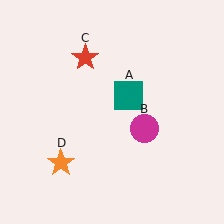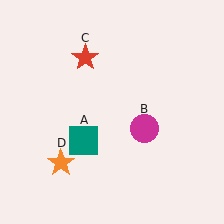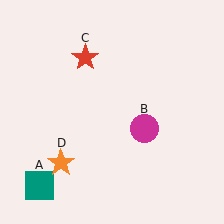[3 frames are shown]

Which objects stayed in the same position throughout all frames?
Magenta circle (object B) and red star (object C) and orange star (object D) remained stationary.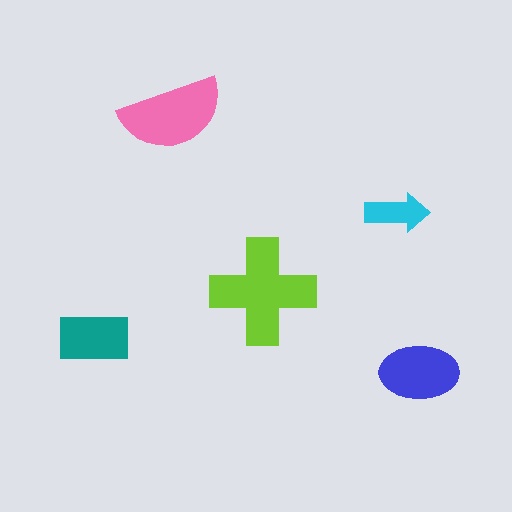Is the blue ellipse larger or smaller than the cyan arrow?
Larger.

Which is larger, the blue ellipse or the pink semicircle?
The pink semicircle.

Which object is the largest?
The lime cross.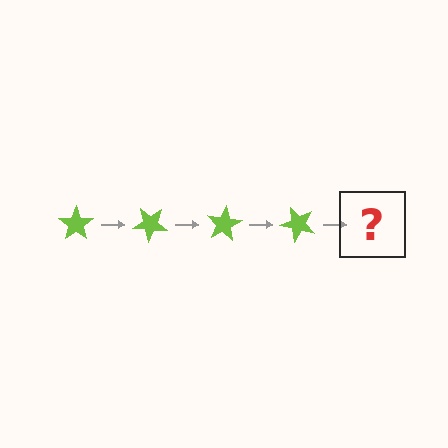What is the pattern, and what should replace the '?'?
The pattern is that the star rotates 40 degrees each step. The '?' should be a lime star rotated 160 degrees.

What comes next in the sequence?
The next element should be a lime star rotated 160 degrees.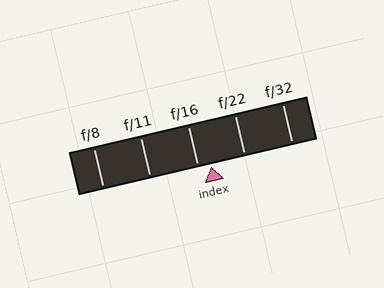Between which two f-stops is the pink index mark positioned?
The index mark is between f/16 and f/22.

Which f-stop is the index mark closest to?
The index mark is closest to f/16.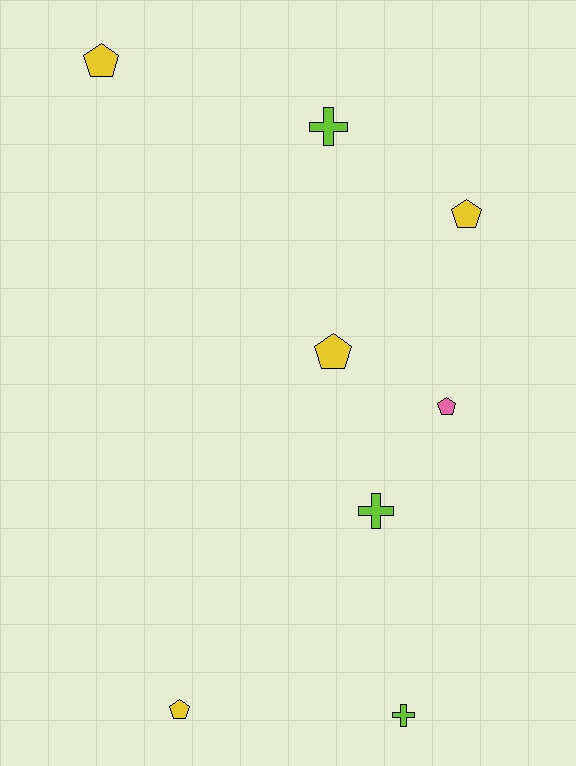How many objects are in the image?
There are 8 objects.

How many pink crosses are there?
There are no pink crosses.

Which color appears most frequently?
Yellow, with 4 objects.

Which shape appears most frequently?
Pentagon, with 5 objects.